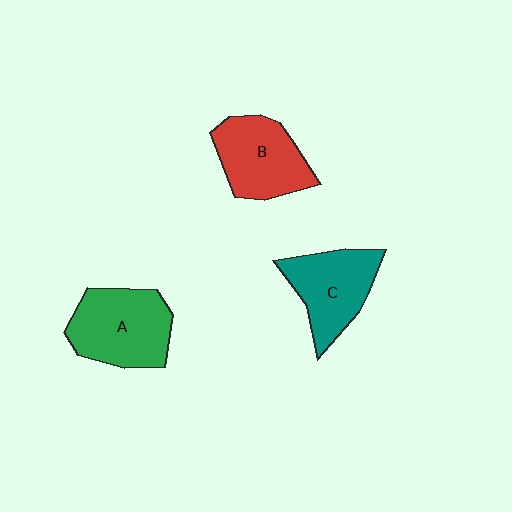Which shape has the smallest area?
Shape C (teal).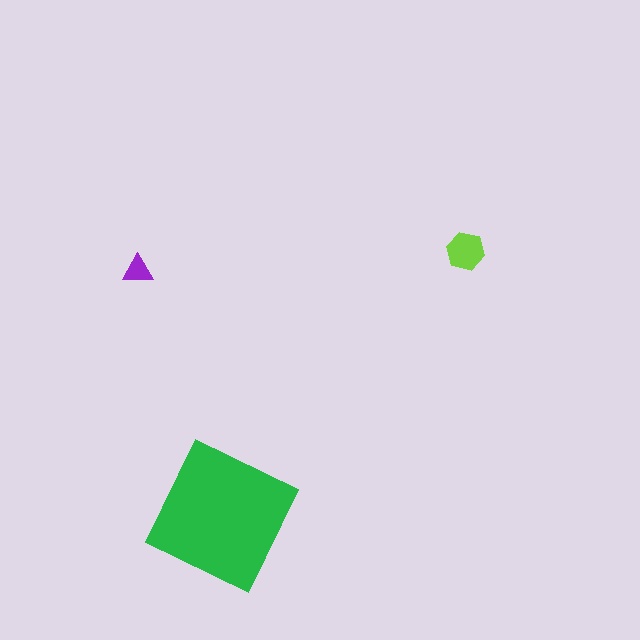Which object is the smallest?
The purple triangle.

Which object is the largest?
The green square.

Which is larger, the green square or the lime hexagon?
The green square.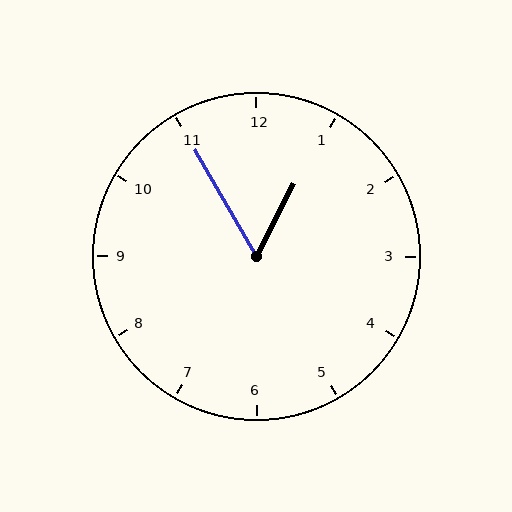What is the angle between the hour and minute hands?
Approximately 58 degrees.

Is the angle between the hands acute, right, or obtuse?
It is acute.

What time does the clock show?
12:55.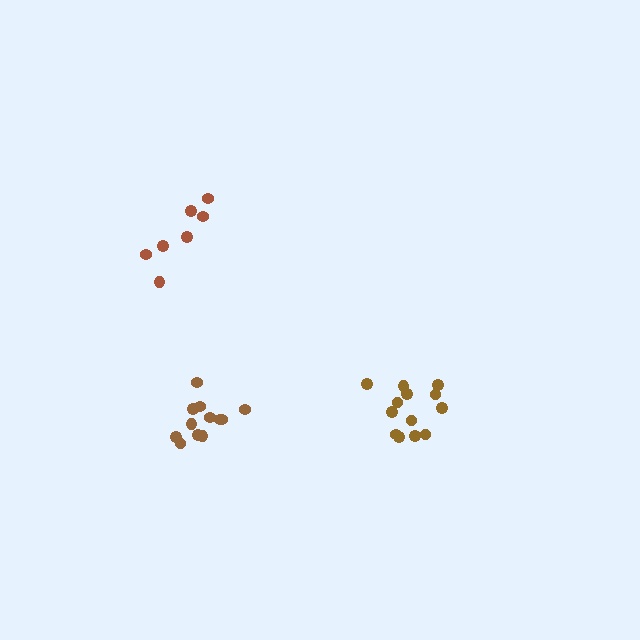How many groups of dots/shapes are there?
There are 3 groups.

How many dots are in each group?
Group 1: 13 dots, Group 2: 12 dots, Group 3: 7 dots (32 total).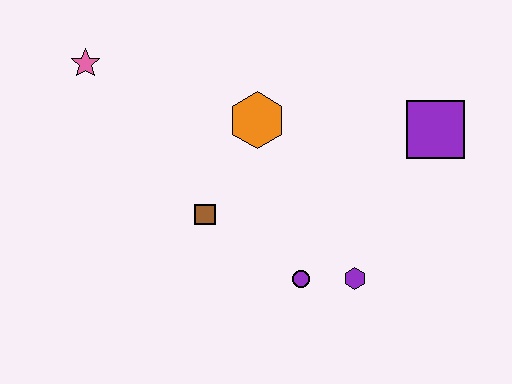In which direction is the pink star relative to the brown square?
The pink star is above the brown square.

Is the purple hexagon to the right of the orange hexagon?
Yes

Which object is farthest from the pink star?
The purple square is farthest from the pink star.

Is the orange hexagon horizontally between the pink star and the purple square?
Yes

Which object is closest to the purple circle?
The purple hexagon is closest to the purple circle.